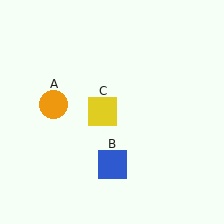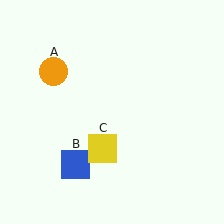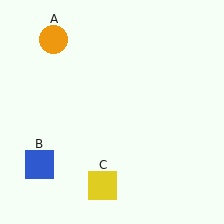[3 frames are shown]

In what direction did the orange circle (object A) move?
The orange circle (object A) moved up.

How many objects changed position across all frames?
3 objects changed position: orange circle (object A), blue square (object B), yellow square (object C).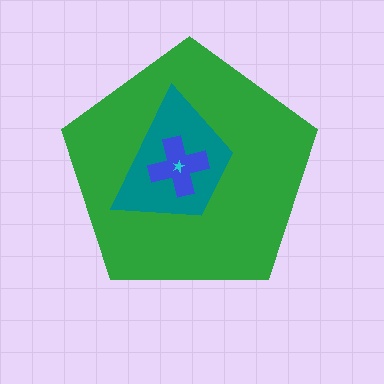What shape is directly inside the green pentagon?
The teal trapezoid.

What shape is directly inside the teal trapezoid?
The blue cross.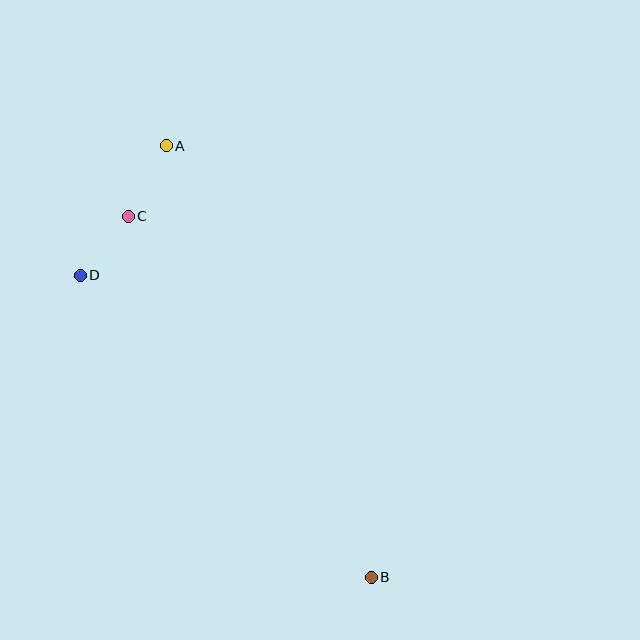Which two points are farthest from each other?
Points A and B are farthest from each other.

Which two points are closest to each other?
Points C and D are closest to each other.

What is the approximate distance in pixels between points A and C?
The distance between A and C is approximately 80 pixels.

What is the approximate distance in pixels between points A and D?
The distance between A and D is approximately 156 pixels.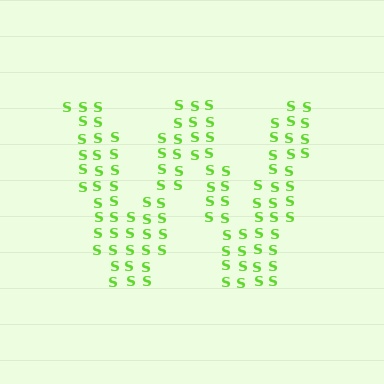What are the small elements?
The small elements are letter S's.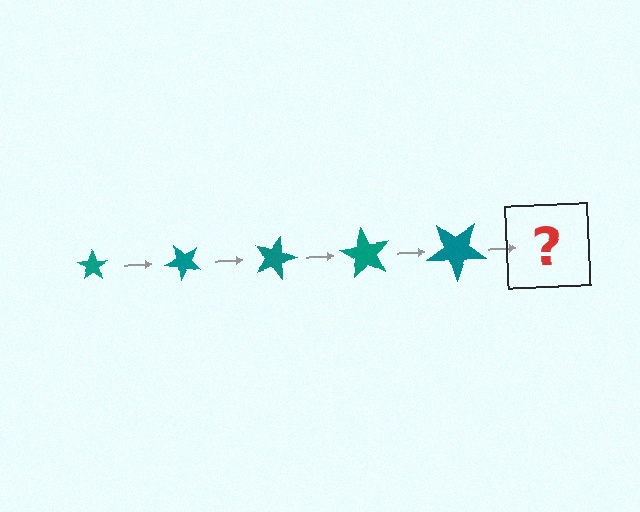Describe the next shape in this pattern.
It should be a star, larger than the previous one and rotated 225 degrees from the start.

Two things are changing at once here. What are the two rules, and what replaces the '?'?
The two rules are that the star grows larger each step and it rotates 45 degrees each step. The '?' should be a star, larger than the previous one and rotated 225 degrees from the start.